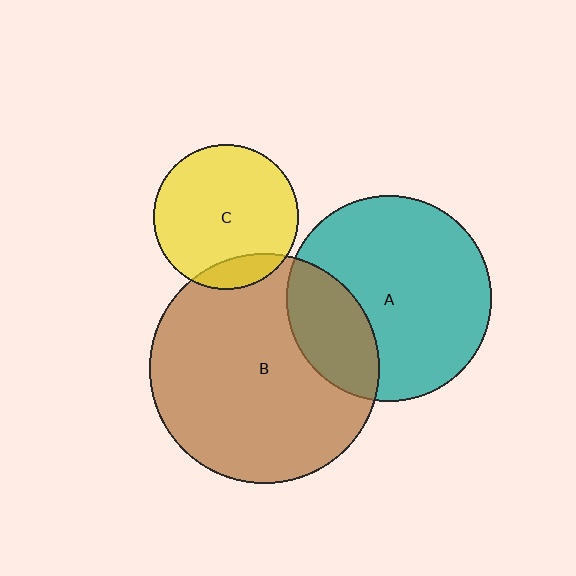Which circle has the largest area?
Circle B (brown).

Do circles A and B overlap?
Yes.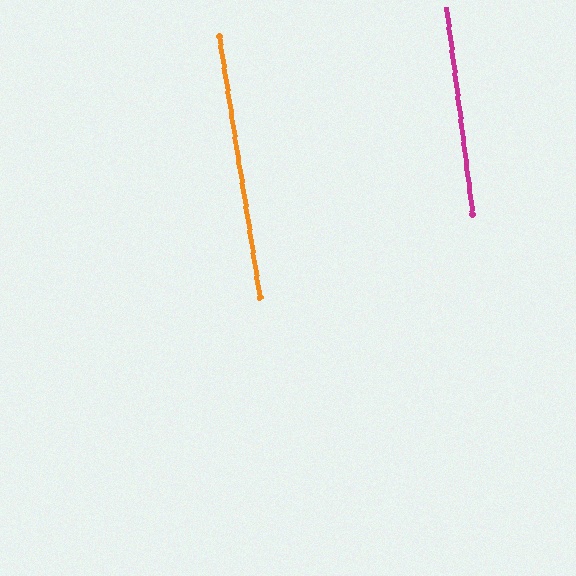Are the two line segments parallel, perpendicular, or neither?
Parallel — their directions differ by only 1.8°.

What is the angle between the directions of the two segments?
Approximately 2 degrees.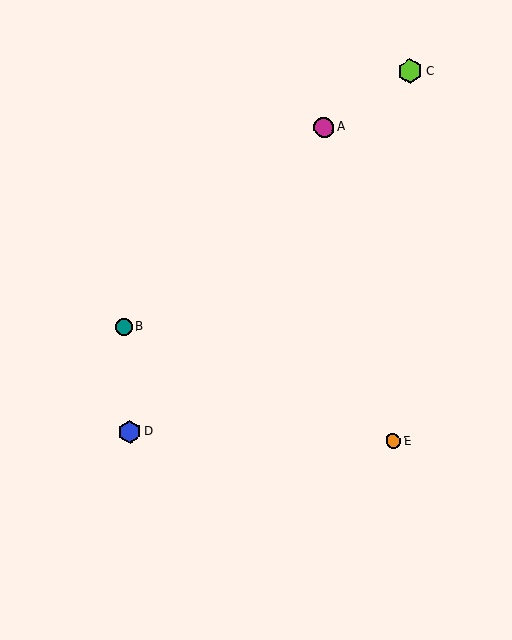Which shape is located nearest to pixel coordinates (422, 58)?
The lime hexagon (labeled C) at (410, 71) is nearest to that location.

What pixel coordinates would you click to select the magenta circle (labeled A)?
Click at (324, 127) to select the magenta circle A.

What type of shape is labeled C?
Shape C is a lime hexagon.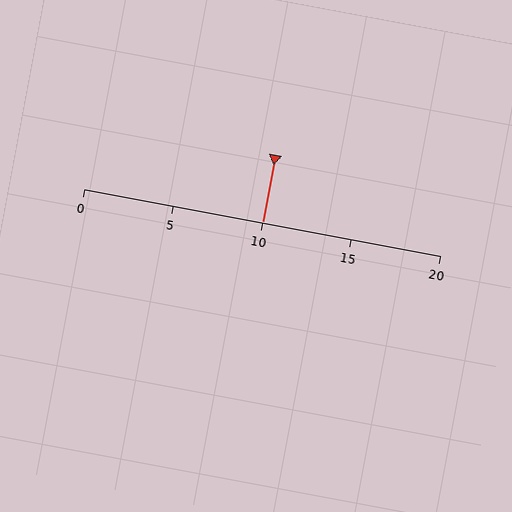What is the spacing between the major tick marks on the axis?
The major ticks are spaced 5 apart.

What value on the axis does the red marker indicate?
The marker indicates approximately 10.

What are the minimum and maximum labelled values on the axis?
The axis runs from 0 to 20.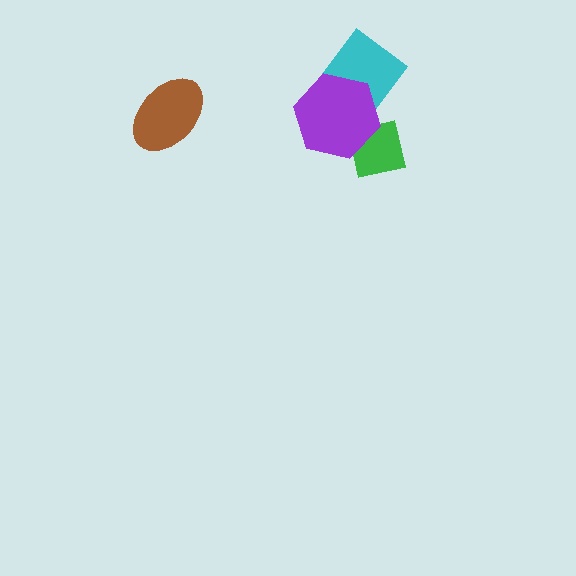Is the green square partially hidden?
Yes, it is partially covered by another shape.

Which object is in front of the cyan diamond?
The purple hexagon is in front of the cyan diamond.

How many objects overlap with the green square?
1 object overlaps with the green square.